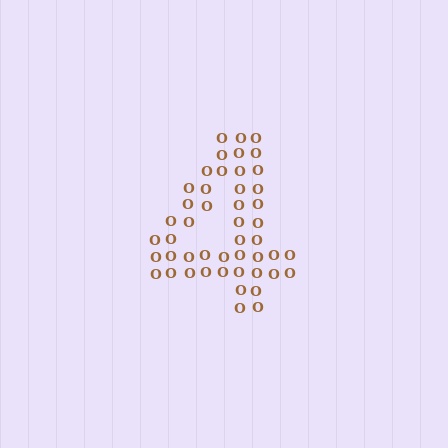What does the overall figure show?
The overall figure shows the digit 4.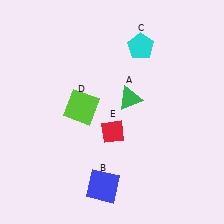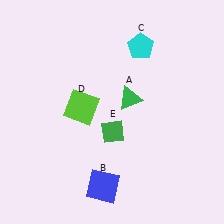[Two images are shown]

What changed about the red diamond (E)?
In Image 1, E is red. In Image 2, it changed to green.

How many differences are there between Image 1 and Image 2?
There is 1 difference between the two images.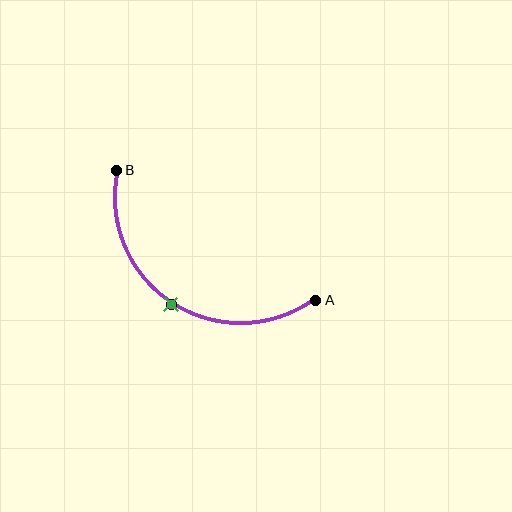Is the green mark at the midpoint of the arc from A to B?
Yes. The green mark lies on the arc at equal arc-length from both A and B — it is the arc midpoint.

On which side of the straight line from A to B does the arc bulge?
The arc bulges below the straight line connecting A and B.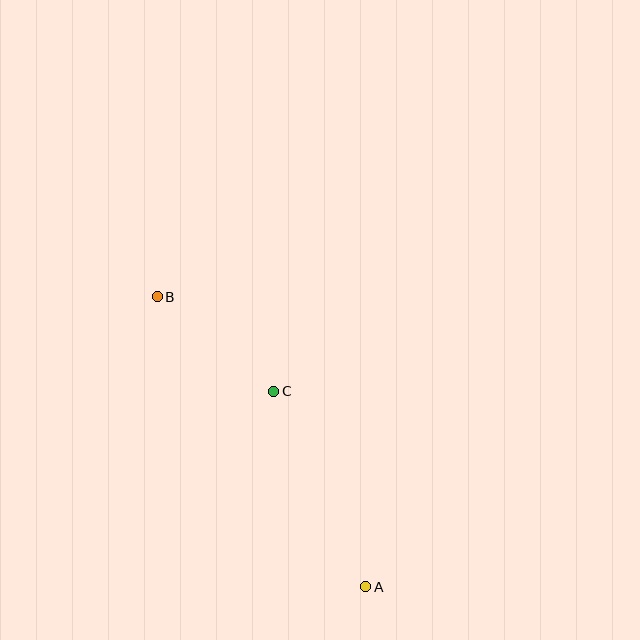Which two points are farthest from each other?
Points A and B are farthest from each other.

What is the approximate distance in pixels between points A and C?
The distance between A and C is approximately 216 pixels.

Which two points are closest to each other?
Points B and C are closest to each other.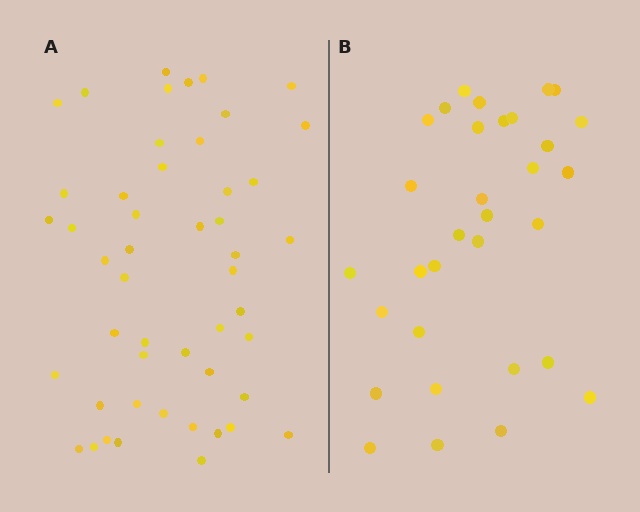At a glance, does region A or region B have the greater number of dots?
Region A (the left region) has more dots.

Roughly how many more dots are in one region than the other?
Region A has approximately 15 more dots than region B.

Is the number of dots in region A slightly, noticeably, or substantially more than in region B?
Region A has substantially more. The ratio is roughly 1.5 to 1.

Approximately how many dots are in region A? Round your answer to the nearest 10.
About 50 dots. (The exact count is 49, which rounds to 50.)